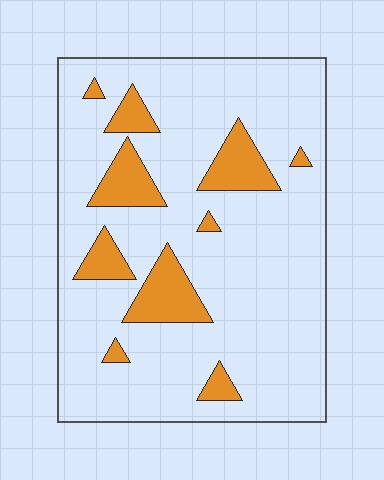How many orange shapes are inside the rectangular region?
10.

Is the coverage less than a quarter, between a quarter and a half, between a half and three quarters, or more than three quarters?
Less than a quarter.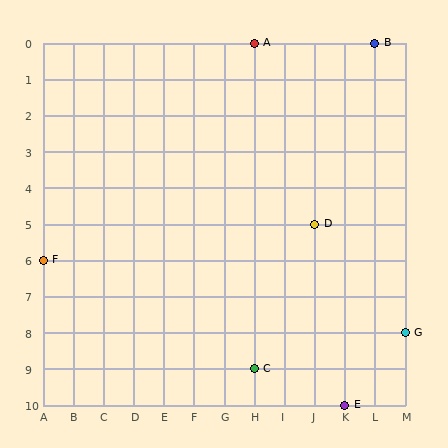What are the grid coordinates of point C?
Point C is at grid coordinates (H, 9).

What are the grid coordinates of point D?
Point D is at grid coordinates (J, 5).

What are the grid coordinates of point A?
Point A is at grid coordinates (H, 0).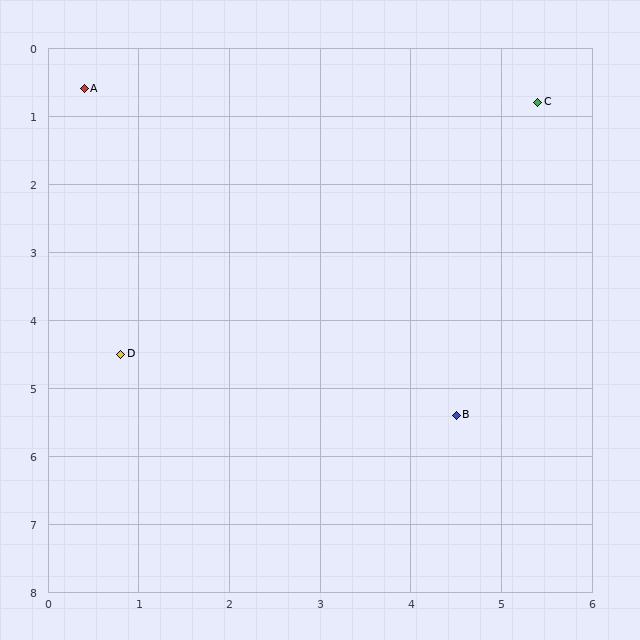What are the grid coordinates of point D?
Point D is at approximately (0.8, 4.5).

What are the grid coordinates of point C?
Point C is at approximately (5.4, 0.8).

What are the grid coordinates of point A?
Point A is at approximately (0.4, 0.6).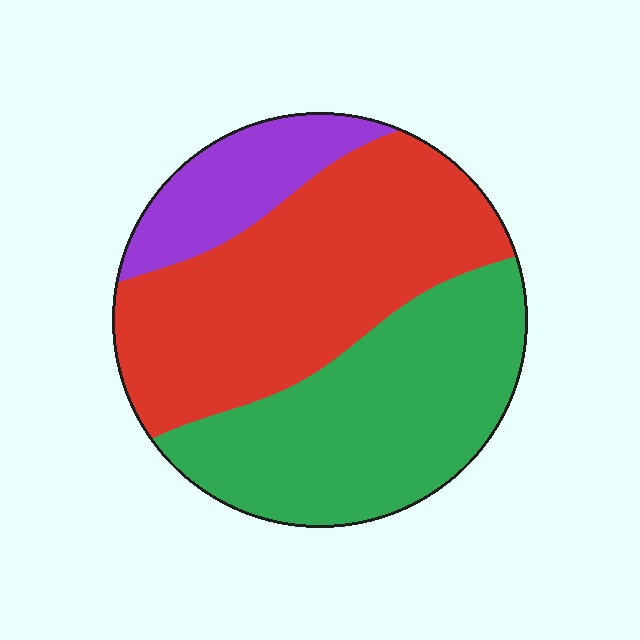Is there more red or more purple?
Red.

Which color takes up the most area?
Red, at roughly 45%.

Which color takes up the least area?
Purple, at roughly 15%.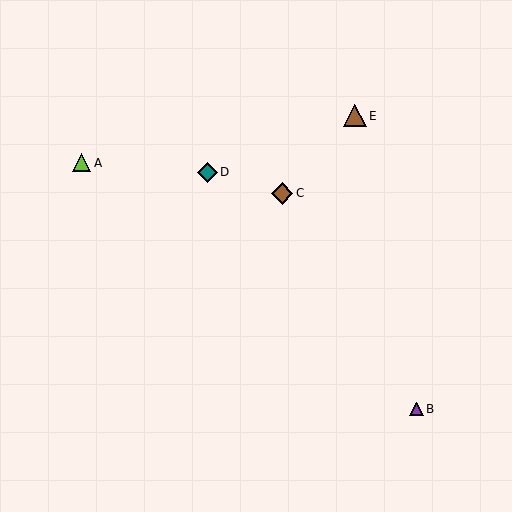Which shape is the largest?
The brown triangle (labeled E) is the largest.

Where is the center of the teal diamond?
The center of the teal diamond is at (208, 172).